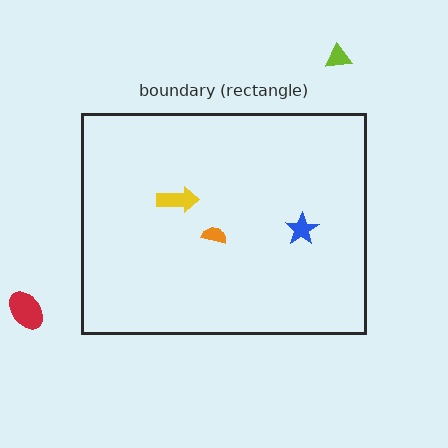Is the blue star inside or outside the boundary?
Inside.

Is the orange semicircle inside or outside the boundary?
Inside.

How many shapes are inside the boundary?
3 inside, 2 outside.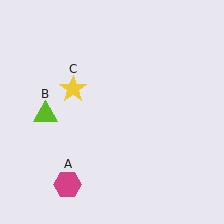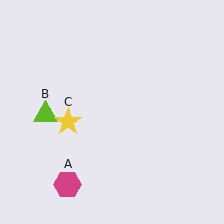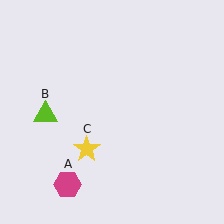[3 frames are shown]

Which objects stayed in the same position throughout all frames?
Magenta hexagon (object A) and lime triangle (object B) remained stationary.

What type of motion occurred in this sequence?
The yellow star (object C) rotated counterclockwise around the center of the scene.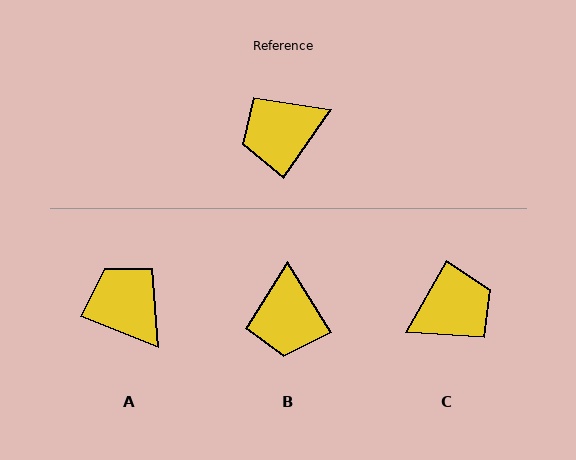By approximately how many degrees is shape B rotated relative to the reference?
Approximately 67 degrees counter-clockwise.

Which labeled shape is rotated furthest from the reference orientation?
C, about 174 degrees away.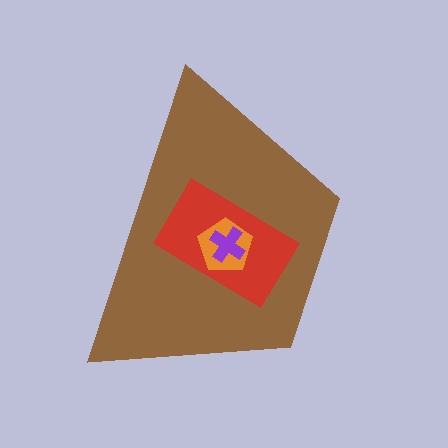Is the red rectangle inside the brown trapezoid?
Yes.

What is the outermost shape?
The brown trapezoid.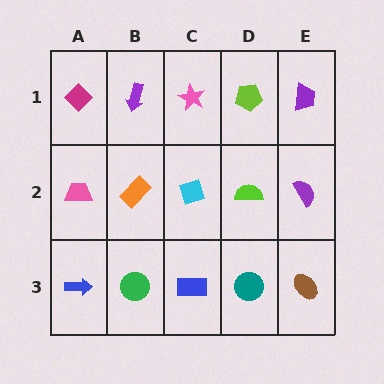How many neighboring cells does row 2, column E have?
3.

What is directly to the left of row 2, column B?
A pink trapezoid.